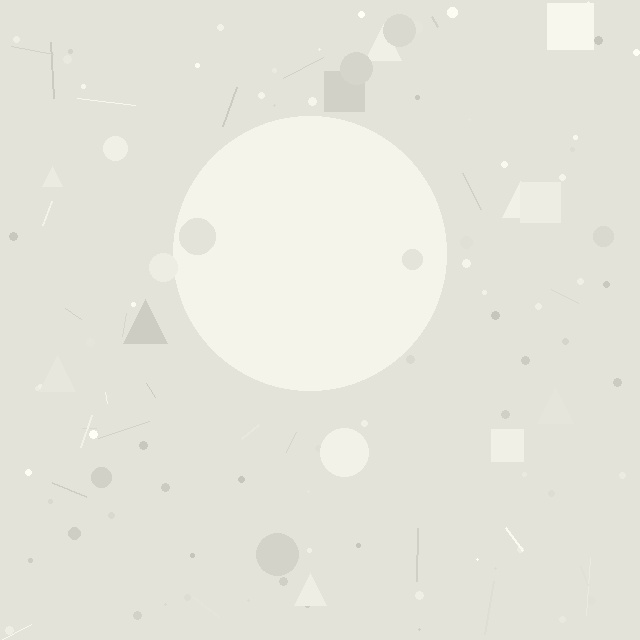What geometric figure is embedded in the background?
A circle is embedded in the background.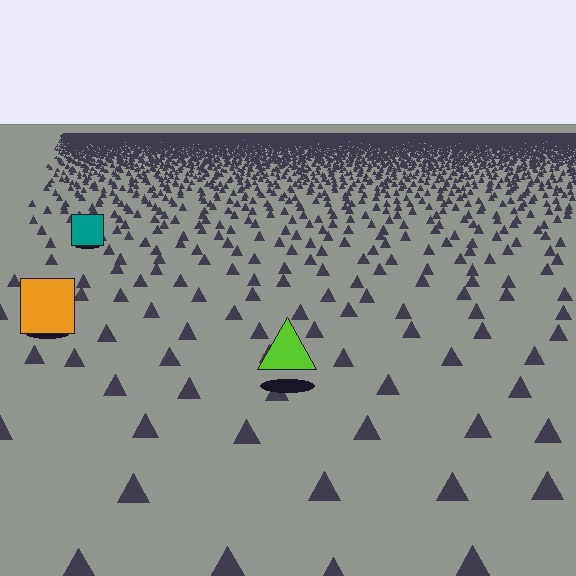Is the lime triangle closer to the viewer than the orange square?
Yes. The lime triangle is closer — you can tell from the texture gradient: the ground texture is coarser near it.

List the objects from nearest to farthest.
From nearest to farthest: the lime triangle, the orange square, the teal square.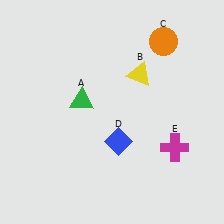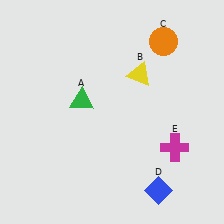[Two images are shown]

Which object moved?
The blue diamond (D) moved down.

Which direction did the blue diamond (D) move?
The blue diamond (D) moved down.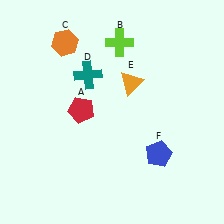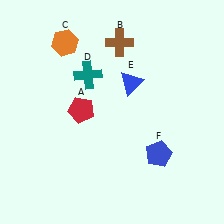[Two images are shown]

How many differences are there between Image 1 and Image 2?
There are 2 differences between the two images.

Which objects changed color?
B changed from lime to brown. E changed from orange to blue.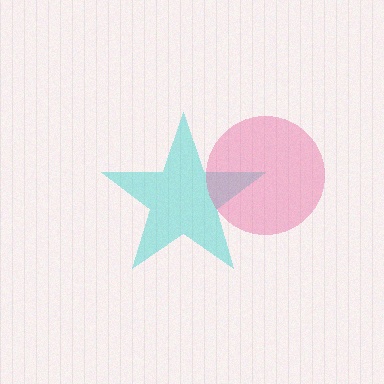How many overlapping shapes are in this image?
There are 2 overlapping shapes in the image.